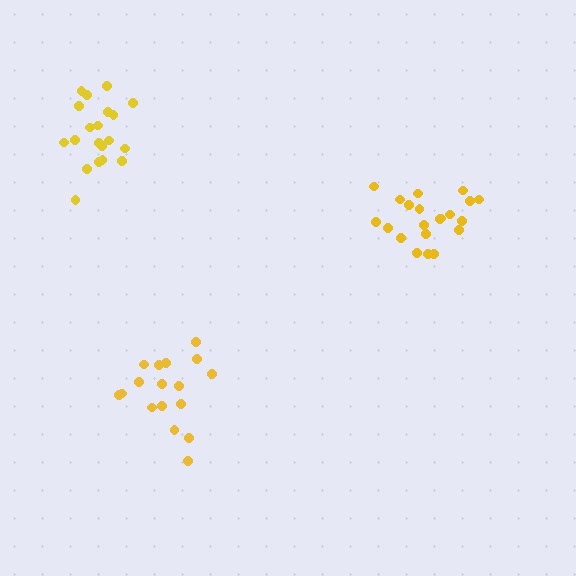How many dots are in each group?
Group 1: 17 dots, Group 2: 21 dots, Group 3: 20 dots (58 total).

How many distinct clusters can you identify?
There are 3 distinct clusters.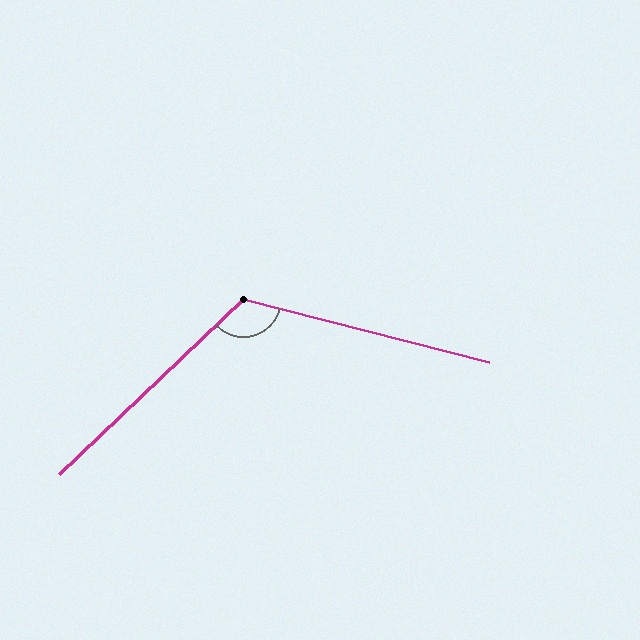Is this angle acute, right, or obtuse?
It is obtuse.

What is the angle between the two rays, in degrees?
Approximately 122 degrees.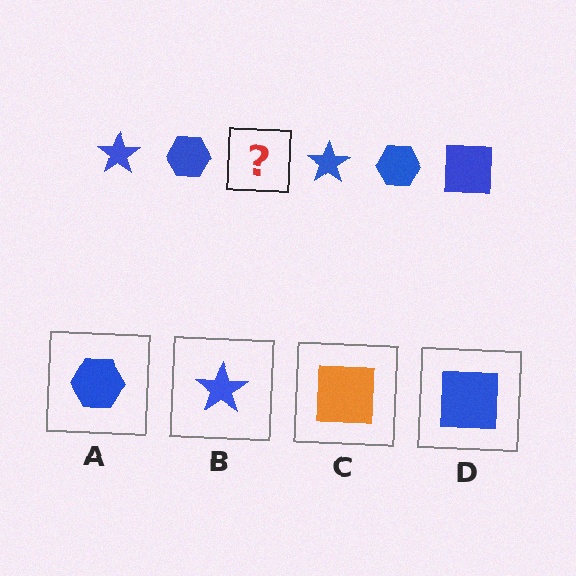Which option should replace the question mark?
Option D.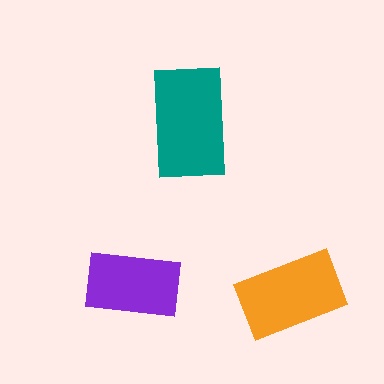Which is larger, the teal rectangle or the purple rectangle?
The teal one.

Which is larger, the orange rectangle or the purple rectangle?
The orange one.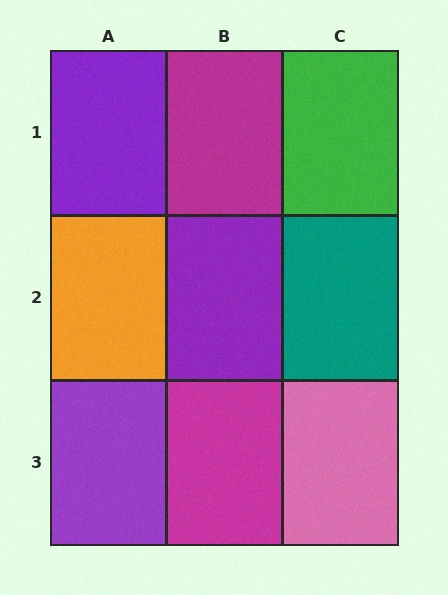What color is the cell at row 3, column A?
Purple.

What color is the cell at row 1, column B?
Magenta.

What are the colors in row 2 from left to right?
Orange, purple, teal.